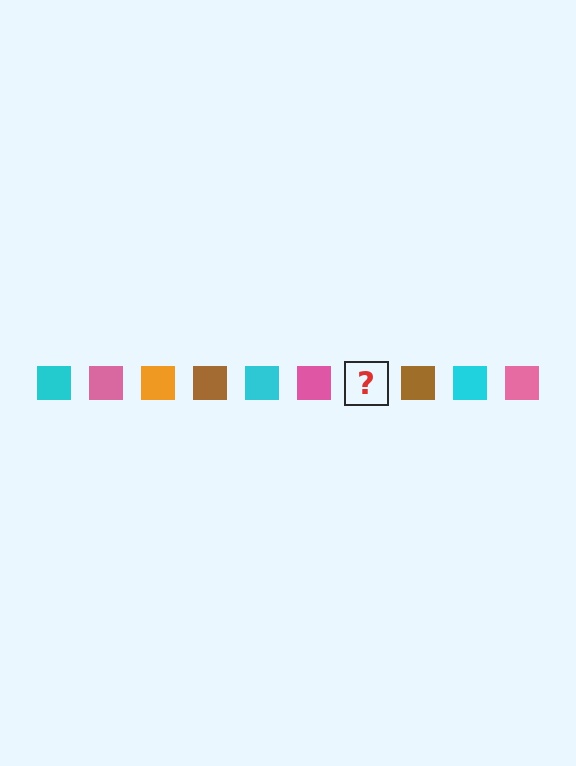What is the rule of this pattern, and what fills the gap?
The rule is that the pattern cycles through cyan, pink, orange, brown squares. The gap should be filled with an orange square.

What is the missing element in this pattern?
The missing element is an orange square.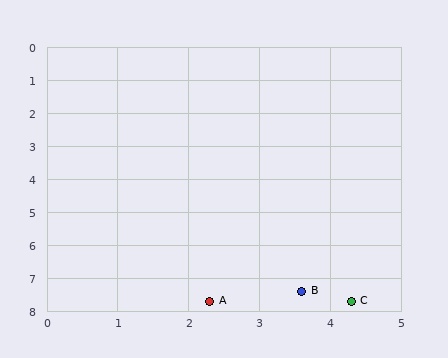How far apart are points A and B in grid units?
Points A and B are about 1.3 grid units apart.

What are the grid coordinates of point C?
Point C is at approximately (4.3, 7.7).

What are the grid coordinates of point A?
Point A is at approximately (2.3, 7.7).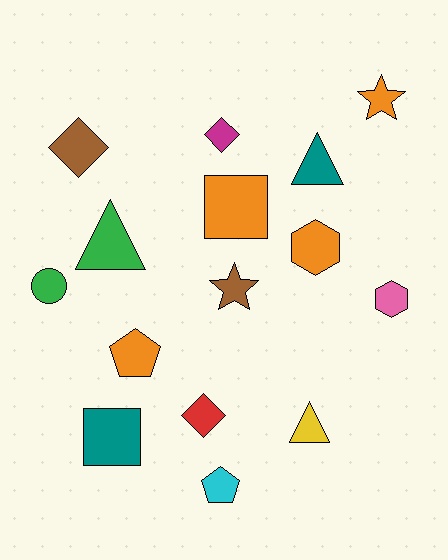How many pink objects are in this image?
There is 1 pink object.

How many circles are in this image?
There is 1 circle.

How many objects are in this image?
There are 15 objects.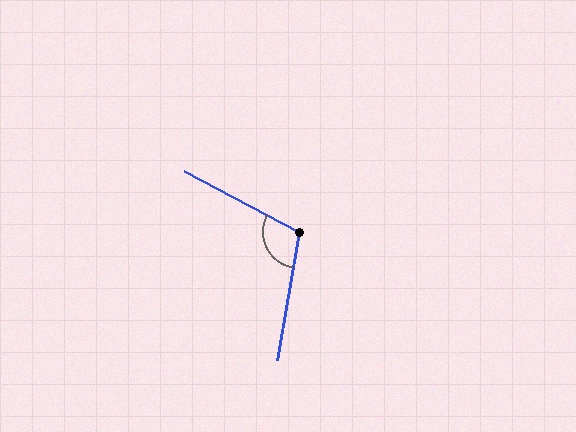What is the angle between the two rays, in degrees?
Approximately 108 degrees.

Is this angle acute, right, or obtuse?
It is obtuse.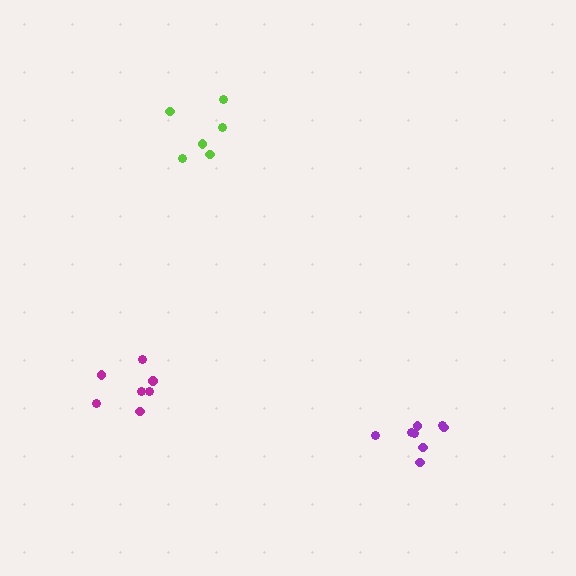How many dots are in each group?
Group 1: 8 dots, Group 2: 6 dots, Group 3: 7 dots (21 total).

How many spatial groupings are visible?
There are 3 spatial groupings.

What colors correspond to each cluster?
The clusters are colored: purple, lime, magenta.